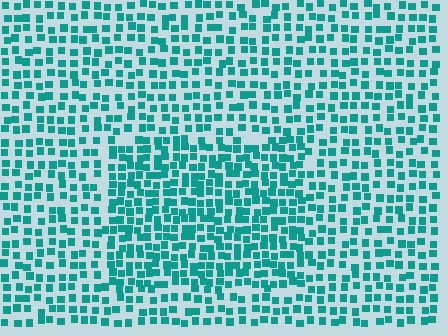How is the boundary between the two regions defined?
The boundary is defined by a change in element density (approximately 1.6x ratio). All elements are the same color, size, and shape.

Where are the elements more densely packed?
The elements are more densely packed inside the rectangle boundary.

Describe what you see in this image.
The image contains small teal elements arranged at two different densities. A rectangle-shaped region is visible where the elements are more densely packed than the surrounding area.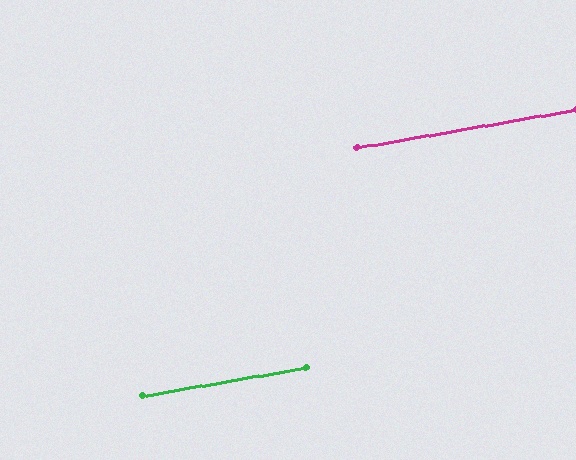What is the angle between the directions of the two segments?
Approximately 0 degrees.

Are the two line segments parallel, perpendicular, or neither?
Parallel — their directions differ by only 0.3°.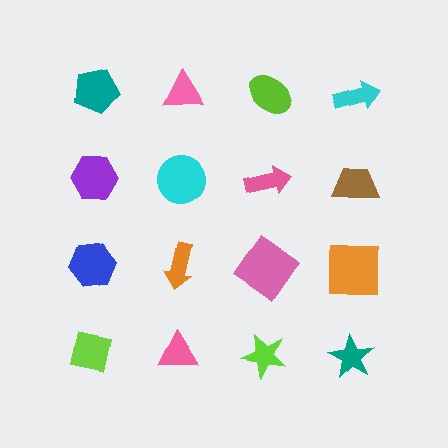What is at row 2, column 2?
A cyan circle.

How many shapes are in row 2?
4 shapes.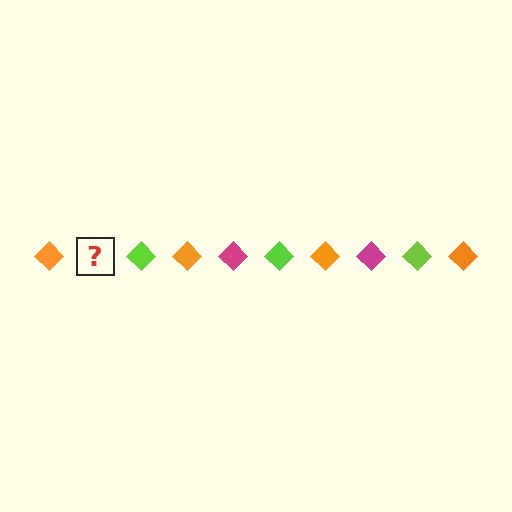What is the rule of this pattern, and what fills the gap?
The rule is that the pattern cycles through orange, magenta, lime diamonds. The gap should be filled with a magenta diamond.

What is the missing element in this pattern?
The missing element is a magenta diamond.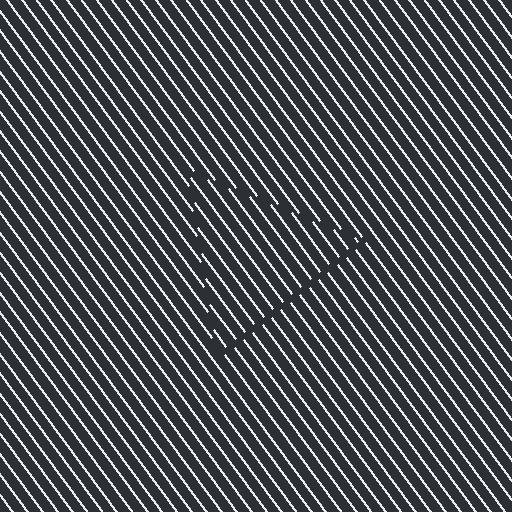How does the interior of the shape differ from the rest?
The interior of the shape contains the same grating, shifted by half a period — the contour is defined by the phase discontinuity where line-ends from the inner and outer gratings abut.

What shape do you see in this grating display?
An illusory triangle. The interior of the shape contains the same grating, shifted by half a period — the contour is defined by the phase discontinuity where line-ends from the inner and outer gratings abut.